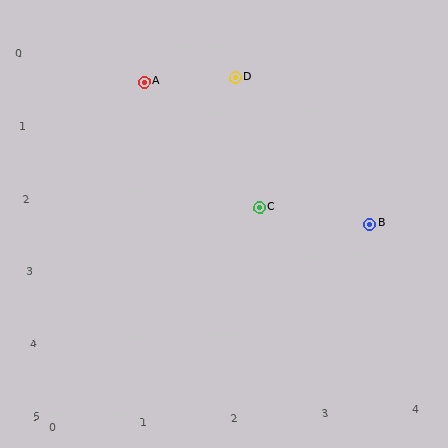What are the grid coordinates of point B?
Point B is at approximately (3.6, 2.6).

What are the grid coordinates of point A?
Point A is at approximately (1.2, 0.5).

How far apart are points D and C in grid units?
Points D and C are about 1.8 grid units apart.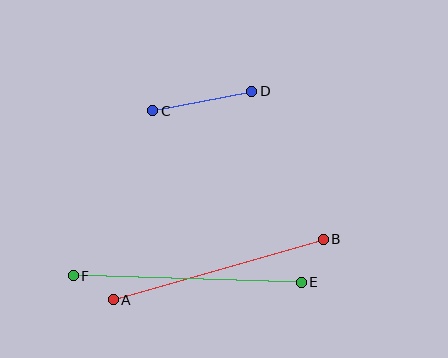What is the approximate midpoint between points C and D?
The midpoint is at approximately (202, 101) pixels.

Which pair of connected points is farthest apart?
Points E and F are farthest apart.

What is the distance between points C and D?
The distance is approximately 101 pixels.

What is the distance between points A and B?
The distance is approximately 219 pixels.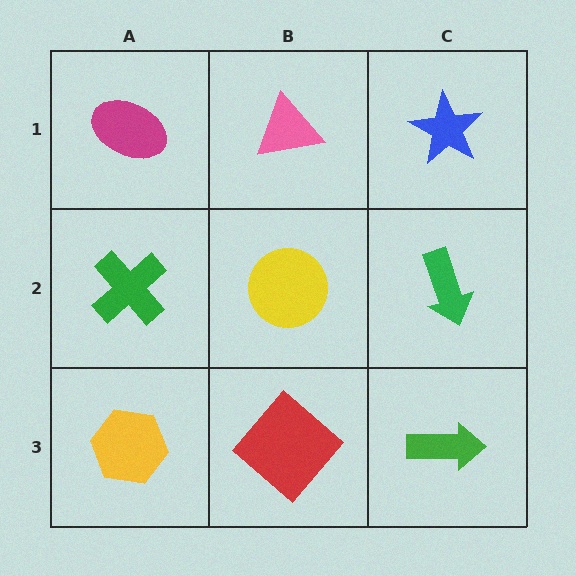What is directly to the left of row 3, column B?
A yellow hexagon.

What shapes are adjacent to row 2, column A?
A magenta ellipse (row 1, column A), a yellow hexagon (row 3, column A), a yellow circle (row 2, column B).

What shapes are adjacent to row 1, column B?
A yellow circle (row 2, column B), a magenta ellipse (row 1, column A), a blue star (row 1, column C).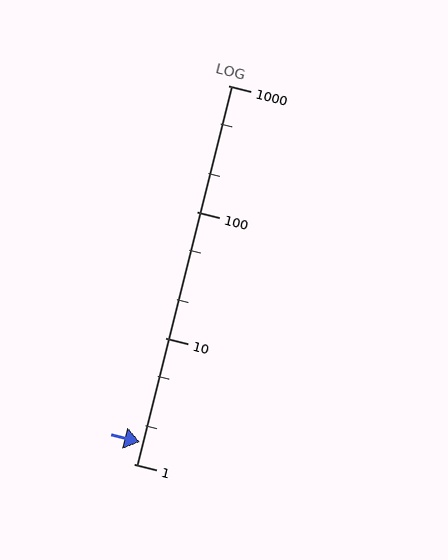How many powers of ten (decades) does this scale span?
The scale spans 3 decades, from 1 to 1000.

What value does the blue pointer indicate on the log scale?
The pointer indicates approximately 1.5.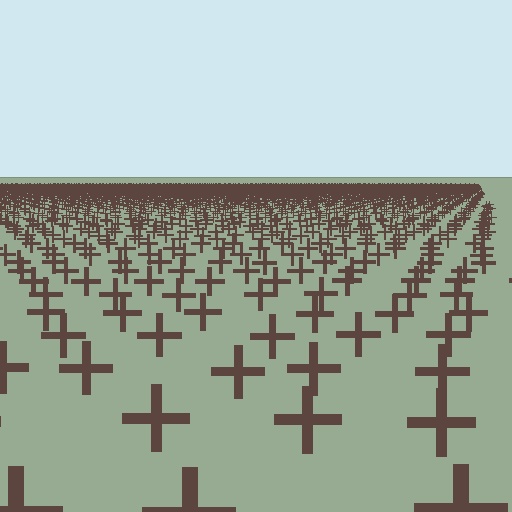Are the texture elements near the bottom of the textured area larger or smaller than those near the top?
Larger. Near the bottom, elements are closer to the viewer and appear at a bigger on-screen size.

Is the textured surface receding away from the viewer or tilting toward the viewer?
The surface is receding away from the viewer. Texture elements get smaller and denser toward the top.